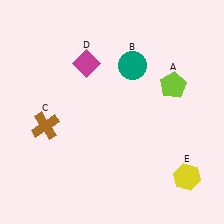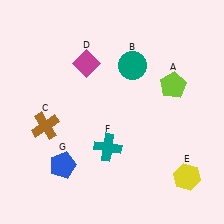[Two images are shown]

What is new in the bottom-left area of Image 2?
A blue pentagon (G) was added in the bottom-left area of Image 2.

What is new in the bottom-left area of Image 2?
A teal cross (F) was added in the bottom-left area of Image 2.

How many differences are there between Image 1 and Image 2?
There are 2 differences between the two images.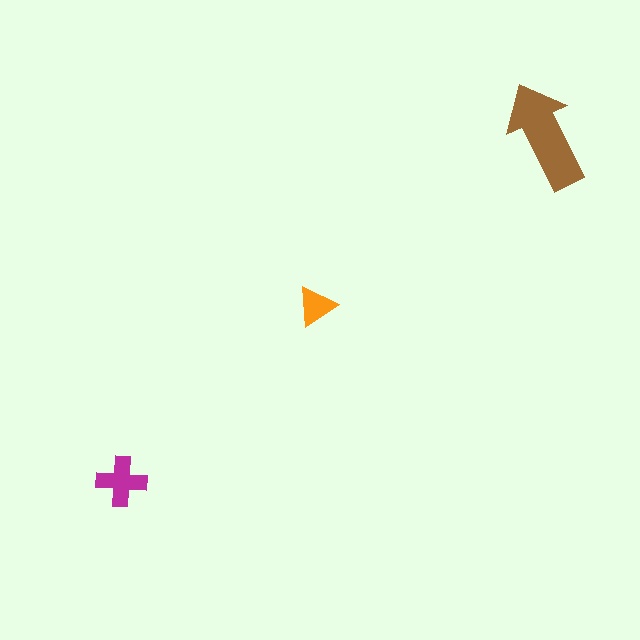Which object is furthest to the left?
The magenta cross is leftmost.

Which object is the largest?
The brown arrow.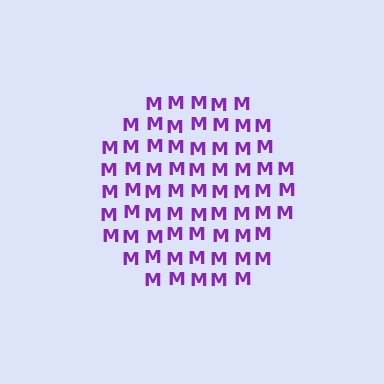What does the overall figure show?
The overall figure shows a circle.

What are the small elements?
The small elements are letter M's.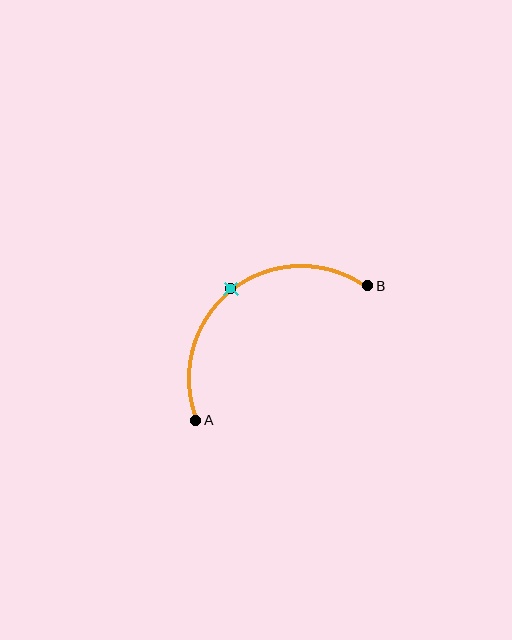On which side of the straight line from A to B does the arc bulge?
The arc bulges above and to the left of the straight line connecting A and B.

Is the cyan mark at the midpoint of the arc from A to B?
Yes. The cyan mark lies on the arc at equal arc-length from both A and B — it is the arc midpoint.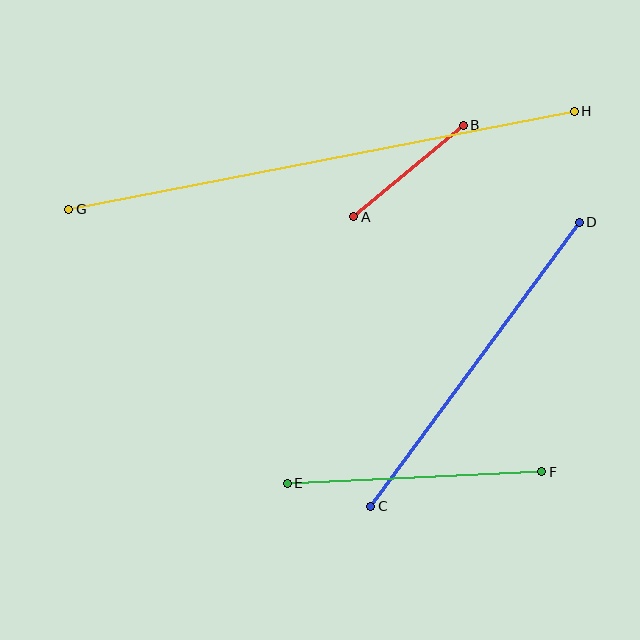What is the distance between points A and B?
The distance is approximately 143 pixels.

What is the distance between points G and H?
The distance is approximately 515 pixels.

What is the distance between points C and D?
The distance is approximately 352 pixels.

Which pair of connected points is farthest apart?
Points G and H are farthest apart.